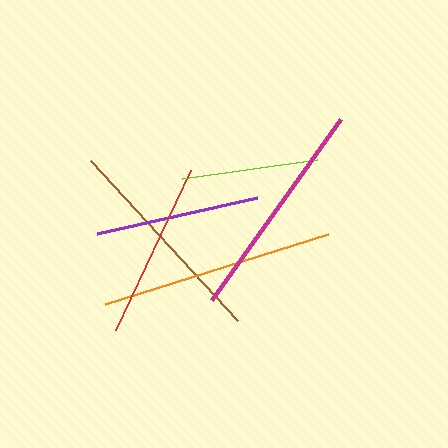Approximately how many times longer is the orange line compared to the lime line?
The orange line is approximately 1.7 times the length of the lime line.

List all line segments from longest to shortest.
From longest to shortest: orange, magenta, brown, red, purple, lime.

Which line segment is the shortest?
The lime line is the shortest at approximately 136 pixels.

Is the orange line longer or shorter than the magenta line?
The orange line is longer than the magenta line.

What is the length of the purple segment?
The purple segment is approximately 165 pixels long.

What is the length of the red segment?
The red segment is approximately 176 pixels long.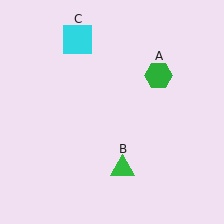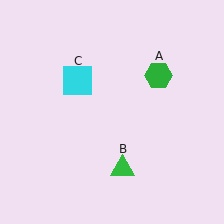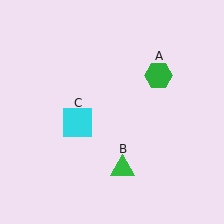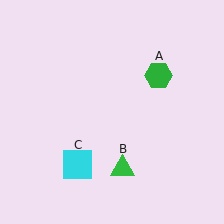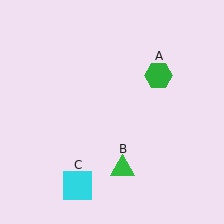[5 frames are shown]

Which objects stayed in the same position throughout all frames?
Green hexagon (object A) and green triangle (object B) remained stationary.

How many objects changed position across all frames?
1 object changed position: cyan square (object C).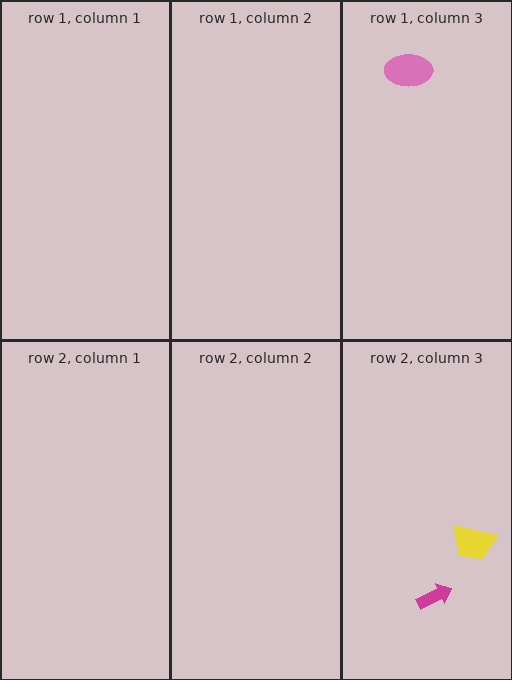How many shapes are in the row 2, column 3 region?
2.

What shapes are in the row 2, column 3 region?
The magenta arrow, the yellow trapezoid.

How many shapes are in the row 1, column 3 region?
1.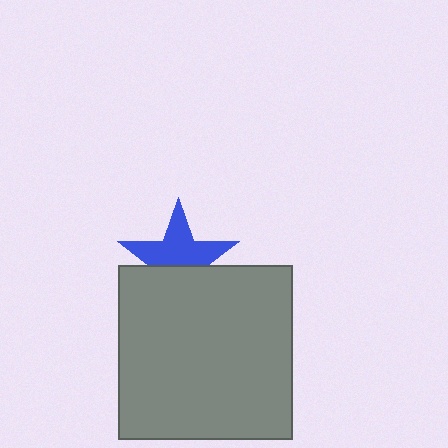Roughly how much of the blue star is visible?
About half of it is visible (roughly 59%).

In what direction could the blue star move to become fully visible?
The blue star could move up. That would shift it out from behind the gray square entirely.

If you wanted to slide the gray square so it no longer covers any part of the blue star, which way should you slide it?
Slide it down — that is the most direct way to separate the two shapes.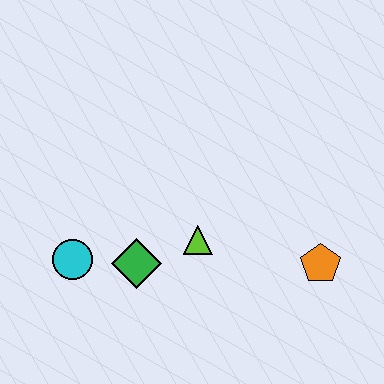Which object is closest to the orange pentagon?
The lime triangle is closest to the orange pentagon.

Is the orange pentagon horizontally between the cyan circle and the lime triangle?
No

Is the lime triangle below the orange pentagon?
No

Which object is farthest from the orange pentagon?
The cyan circle is farthest from the orange pentagon.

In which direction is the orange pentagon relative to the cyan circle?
The orange pentagon is to the right of the cyan circle.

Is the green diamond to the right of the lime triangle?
No